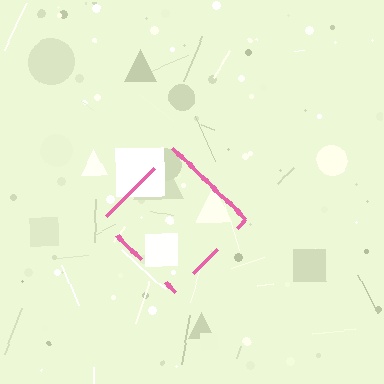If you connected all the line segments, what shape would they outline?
They would outline a diamond.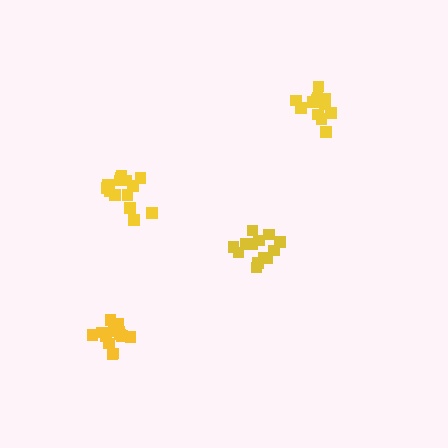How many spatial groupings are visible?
There are 4 spatial groupings.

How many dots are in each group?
Group 1: 15 dots, Group 2: 13 dots, Group 3: 15 dots, Group 4: 12 dots (55 total).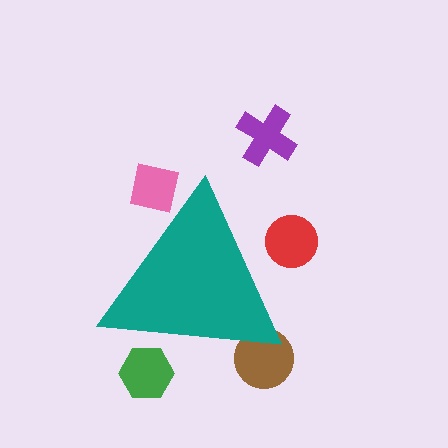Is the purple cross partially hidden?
No, the purple cross is fully visible.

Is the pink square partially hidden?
Yes, the pink square is partially hidden behind the teal triangle.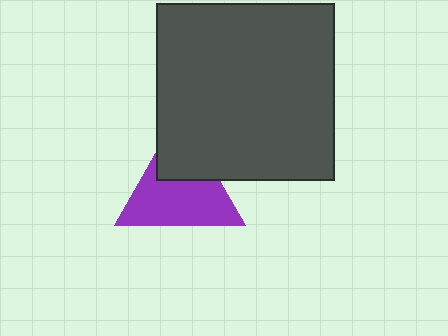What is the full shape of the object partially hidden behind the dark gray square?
The partially hidden object is a purple triangle.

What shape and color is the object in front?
The object in front is a dark gray square.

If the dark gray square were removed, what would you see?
You would see the complete purple triangle.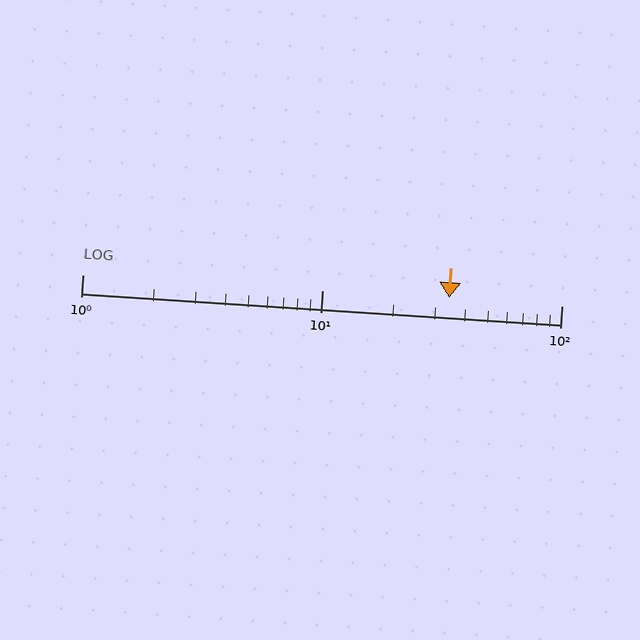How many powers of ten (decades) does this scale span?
The scale spans 2 decades, from 1 to 100.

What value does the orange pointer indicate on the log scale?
The pointer indicates approximately 34.